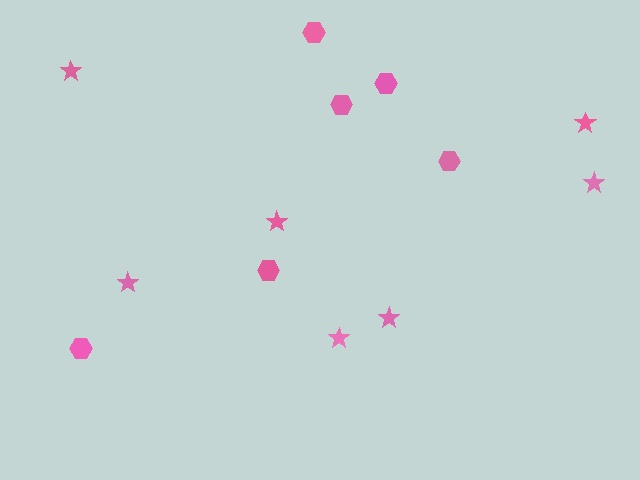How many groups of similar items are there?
There are 2 groups: one group of hexagons (6) and one group of stars (7).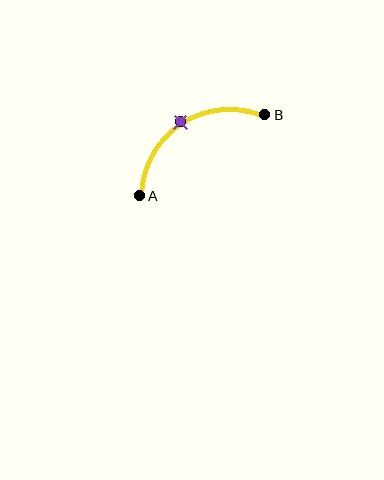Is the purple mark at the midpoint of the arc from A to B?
Yes. The purple mark lies on the arc at equal arc-length from both A and B — it is the arc midpoint.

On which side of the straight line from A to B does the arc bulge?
The arc bulges above the straight line connecting A and B.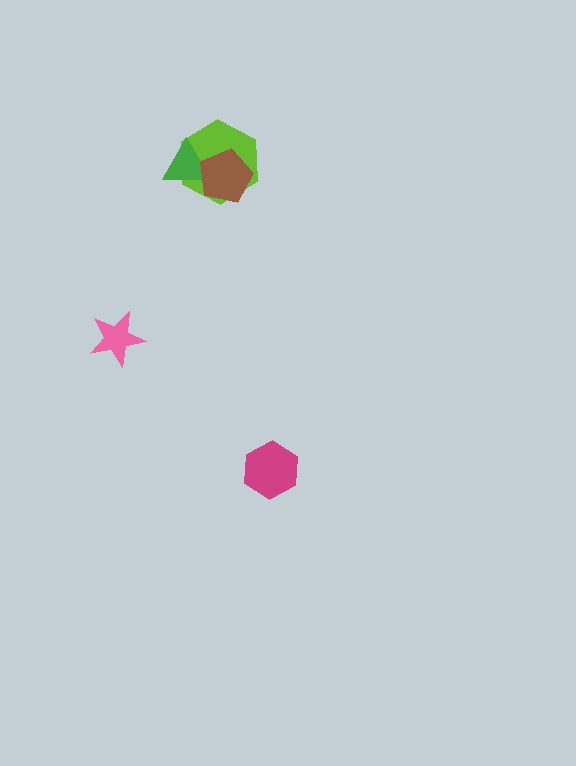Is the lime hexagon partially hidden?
Yes, it is partially covered by another shape.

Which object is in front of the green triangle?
The brown pentagon is in front of the green triangle.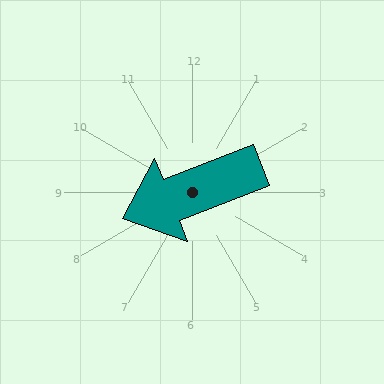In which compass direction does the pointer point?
West.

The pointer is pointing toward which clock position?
Roughly 8 o'clock.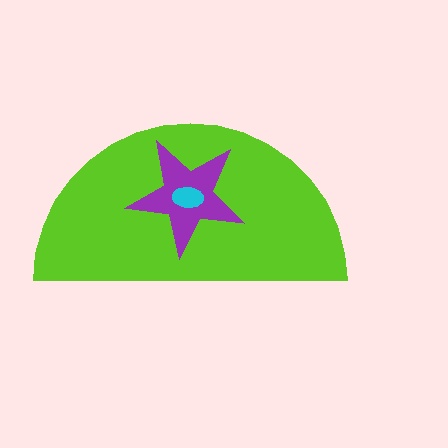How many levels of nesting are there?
3.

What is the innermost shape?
The cyan ellipse.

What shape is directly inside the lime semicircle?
The purple star.